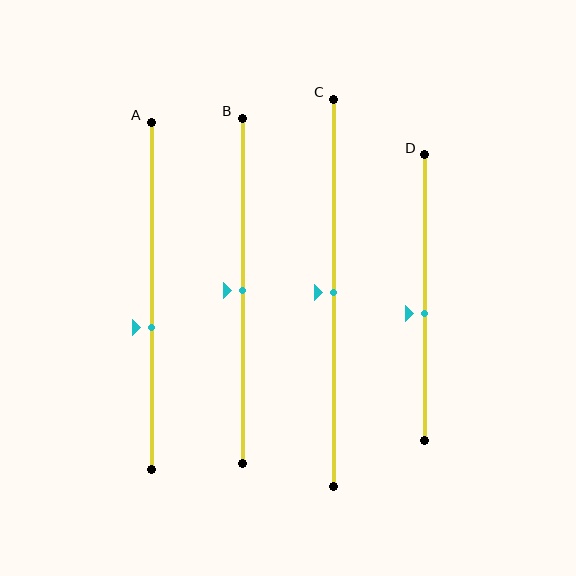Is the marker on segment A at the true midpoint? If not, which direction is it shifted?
No, the marker on segment A is shifted downward by about 9% of the segment length.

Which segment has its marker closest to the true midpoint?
Segment B has its marker closest to the true midpoint.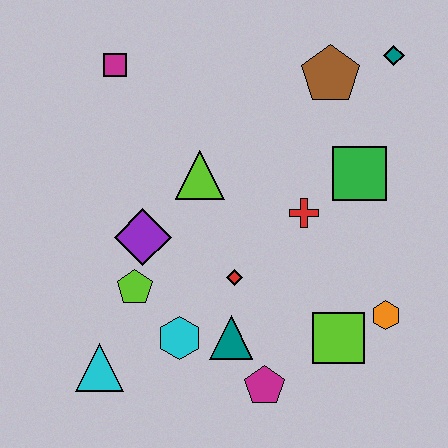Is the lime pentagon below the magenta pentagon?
No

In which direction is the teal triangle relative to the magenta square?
The teal triangle is below the magenta square.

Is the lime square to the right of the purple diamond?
Yes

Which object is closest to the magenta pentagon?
The teal triangle is closest to the magenta pentagon.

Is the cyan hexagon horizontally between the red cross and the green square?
No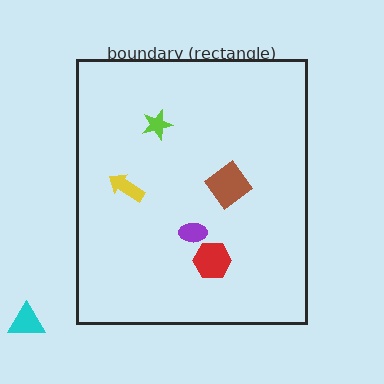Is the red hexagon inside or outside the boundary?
Inside.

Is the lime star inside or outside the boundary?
Inside.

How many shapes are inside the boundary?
5 inside, 1 outside.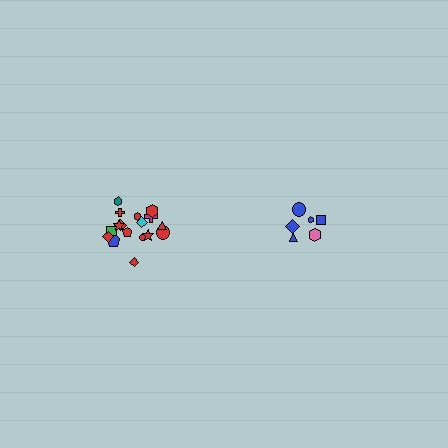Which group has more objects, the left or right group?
The left group.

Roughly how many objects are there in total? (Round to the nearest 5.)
Roughly 25 objects in total.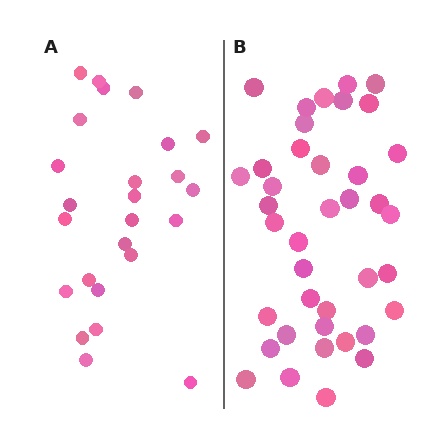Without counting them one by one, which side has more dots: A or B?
Region B (the right region) has more dots.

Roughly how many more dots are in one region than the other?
Region B has approximately 15 more dots than region A.